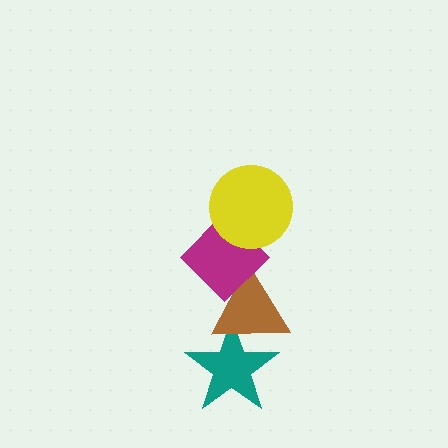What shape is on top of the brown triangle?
The magenta diamond is on top of the brown triangle.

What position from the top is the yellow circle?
The yellow circle is 1st from the top.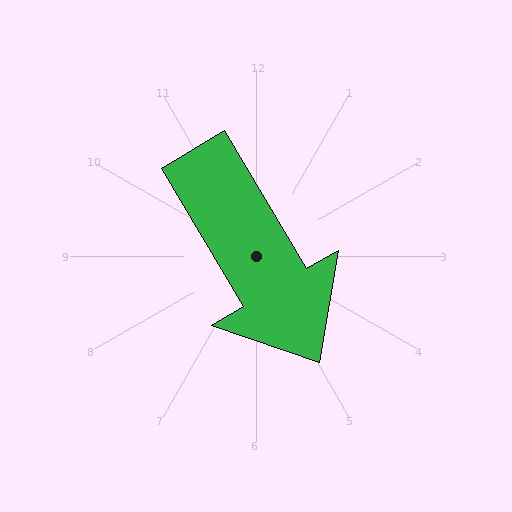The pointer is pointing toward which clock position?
Roughly 5 o'clock.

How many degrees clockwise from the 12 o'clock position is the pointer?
Approximately 149 degrees.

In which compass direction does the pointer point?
Southeast.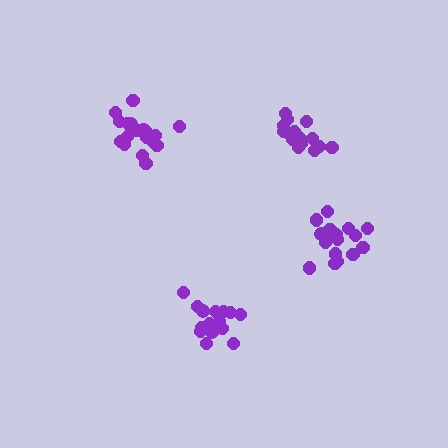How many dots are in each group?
Group 1: 17 dots, Group 2: 18 dots, Group 3: 16 dots, Group 4: 17 dots (68 total).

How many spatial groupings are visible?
There are 4 spatial groupings.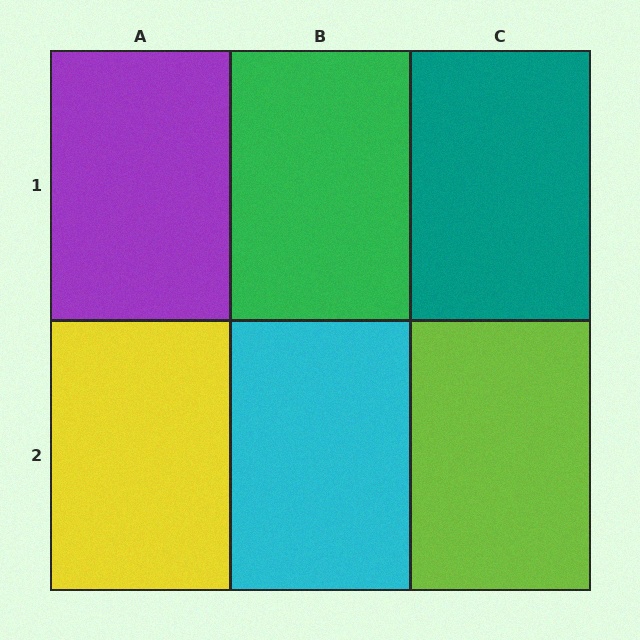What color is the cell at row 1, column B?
Green.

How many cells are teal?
1 cell is teal.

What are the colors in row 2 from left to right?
Yellow, cyan, lime.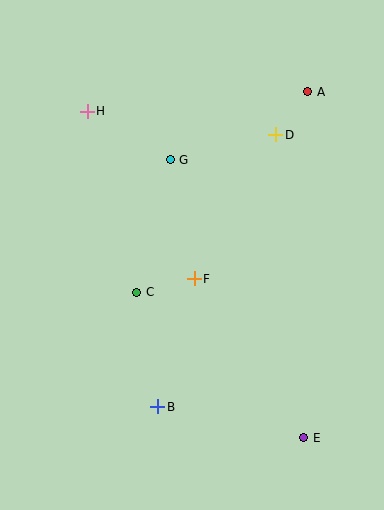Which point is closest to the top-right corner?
Point A is closest to the top-right corner.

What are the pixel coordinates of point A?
Point A is at (308, 92).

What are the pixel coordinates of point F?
Point F is at (194, 279).